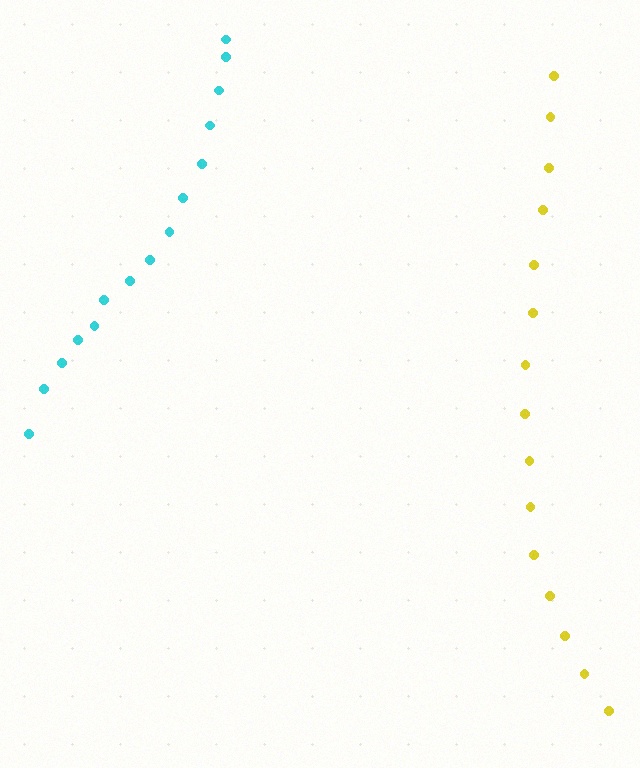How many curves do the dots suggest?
There are 2 distinct paths.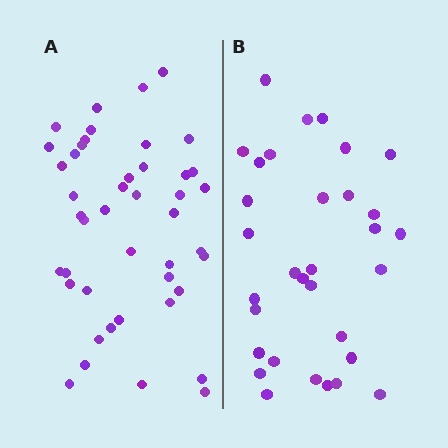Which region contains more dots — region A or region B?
Region A (the left region) has more dots.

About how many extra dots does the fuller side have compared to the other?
Region A has roughly 12 or so more dots than region B.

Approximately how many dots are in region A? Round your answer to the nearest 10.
About 40 dots. (The exact count is 44, which rounds to 40.)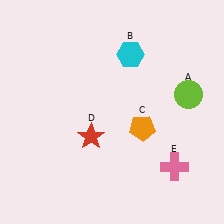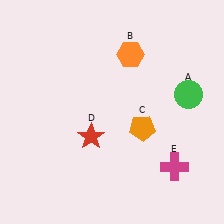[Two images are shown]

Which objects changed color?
A changed from lime to green. B changed from cyan to orange. E changed from pink to magenta.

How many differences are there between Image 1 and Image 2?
There are 3 differences between the two images.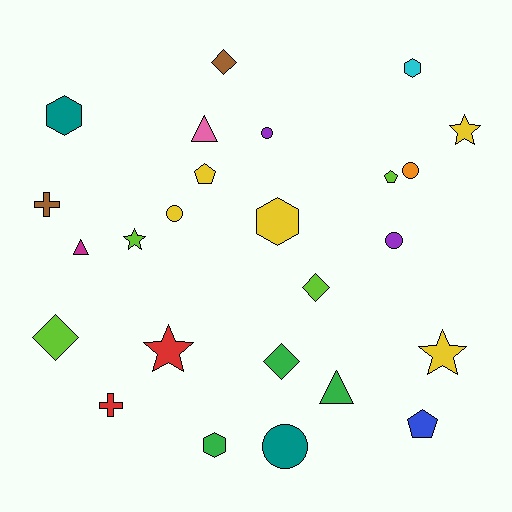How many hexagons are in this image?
There are 4 hexagons.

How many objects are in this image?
There are 25 objects.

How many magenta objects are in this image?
There is 1 magenta object.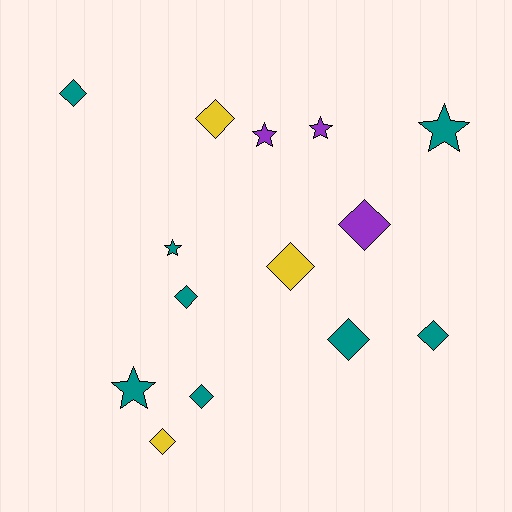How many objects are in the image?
There are 14 objects.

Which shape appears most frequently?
Diamond, with 9 objects.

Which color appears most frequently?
Teal, with 8 objects.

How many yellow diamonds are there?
There are 3 yellow diamonds.